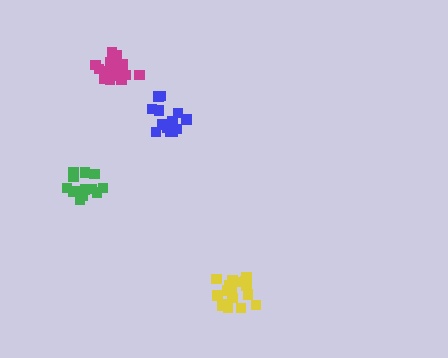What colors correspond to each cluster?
The clusters are colored: green, yellow, blue, magenta.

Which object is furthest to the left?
The green cluster is leftmost.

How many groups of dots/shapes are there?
There are 4 groups.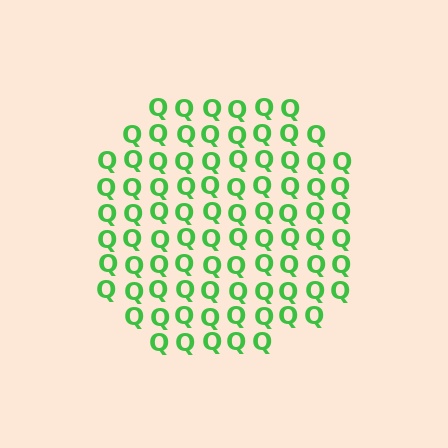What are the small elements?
The small elements are letter Q's.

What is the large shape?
The large shape is a circle.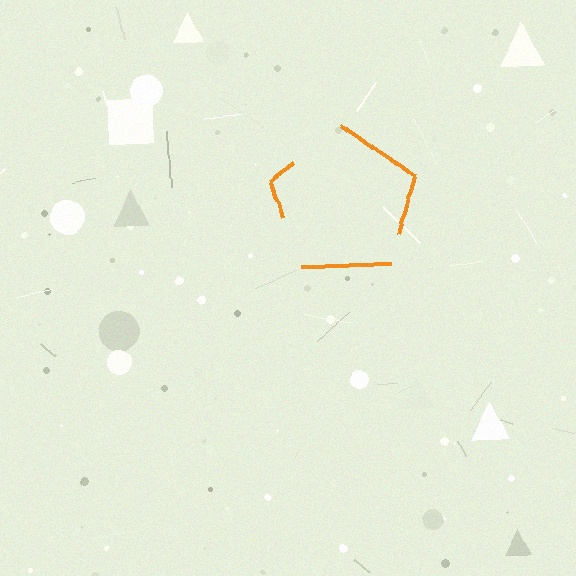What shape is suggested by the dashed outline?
The dashed outline suggests a pentagon.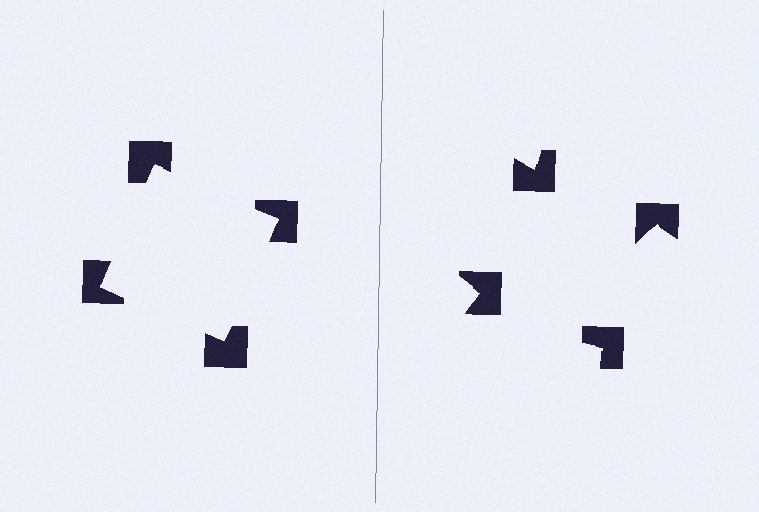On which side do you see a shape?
An illusory square appears on the left side. On the right side the wedge cuts are rotated, so no coherent shape forms.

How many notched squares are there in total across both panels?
8 — 4 on each side.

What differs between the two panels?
The notched squares are positioned identically on both sides; only the wedge orientations differ. On the left they align to a square; on the right they are misaligned.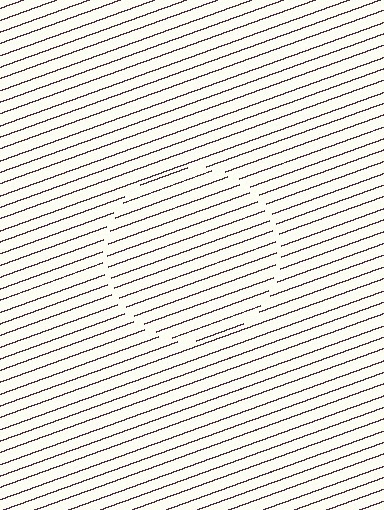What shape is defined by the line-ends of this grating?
An illusory circle. The interior of the shape contains the same grating, shifted by half a period — the contour is defined by the phase discontinuity where line-ends from the inner and outer gratings abut.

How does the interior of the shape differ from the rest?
The interior of the shape contains the same grating, shifted by half a period — the contour is defined by the phase discontinuity where line-ends from the inner and outer gratings abut.